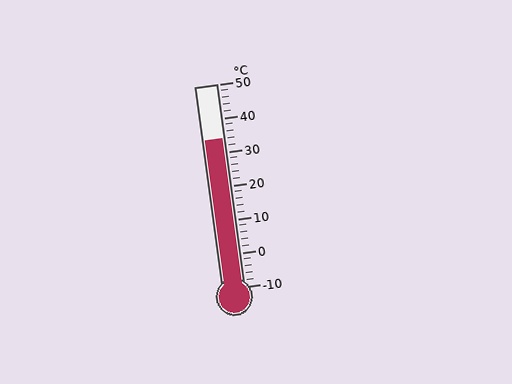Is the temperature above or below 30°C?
The temperature is above 30°C.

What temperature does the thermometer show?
The thermometer shows approximately 34°C.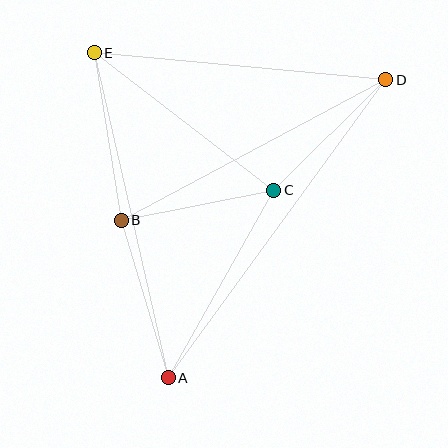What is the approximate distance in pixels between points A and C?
The distance between A and C is approximately 215 pixels.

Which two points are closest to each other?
Points B and C are closest to each other.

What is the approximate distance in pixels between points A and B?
The distance between A and B is approximately 164 pixels.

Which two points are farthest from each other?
Points A and D are farthest from each other.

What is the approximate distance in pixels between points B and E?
The distance between B and E is approximately 170 pixels.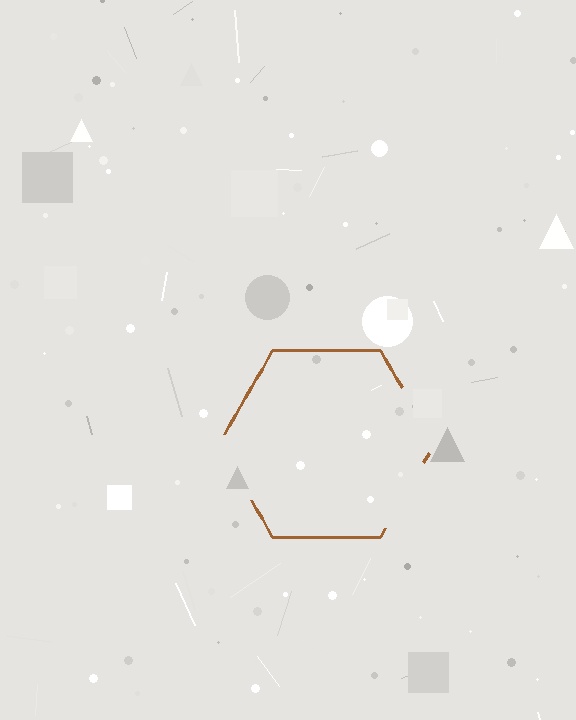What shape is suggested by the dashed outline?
The dashed outline suggests a hexagon.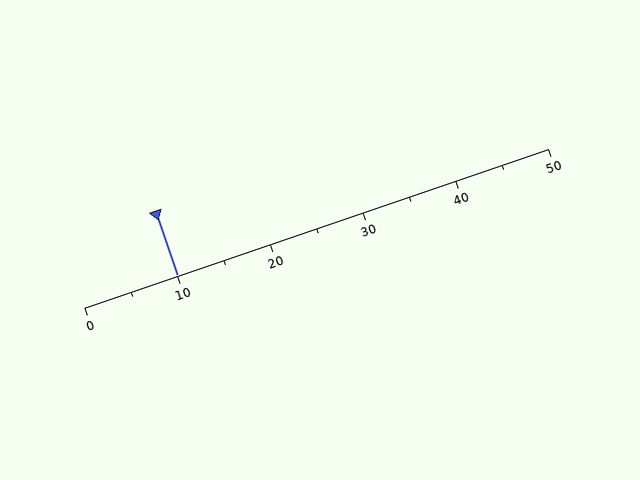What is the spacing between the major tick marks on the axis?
The major ticks are spaced 10 apart.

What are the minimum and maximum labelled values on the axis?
The axis runs from 0 to 50.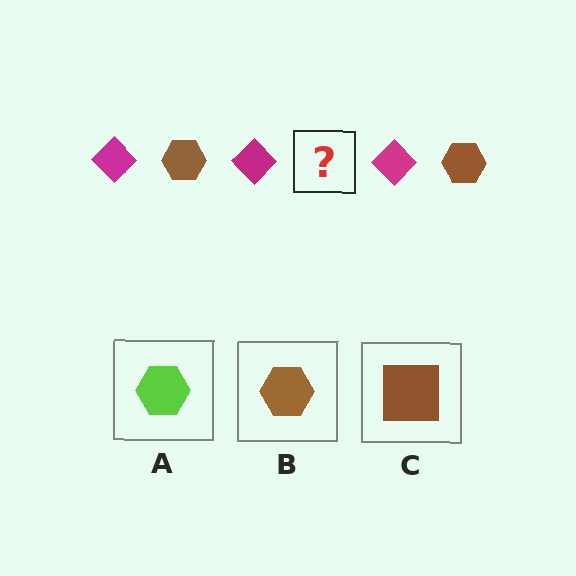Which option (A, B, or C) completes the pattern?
B.